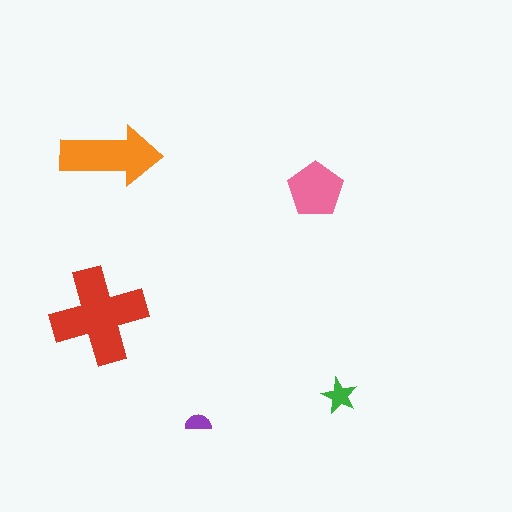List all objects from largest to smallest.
The red cross, the orange arrow, the pink pentagon, the green star, the purple semicircle.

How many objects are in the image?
There are 5 objects in the image.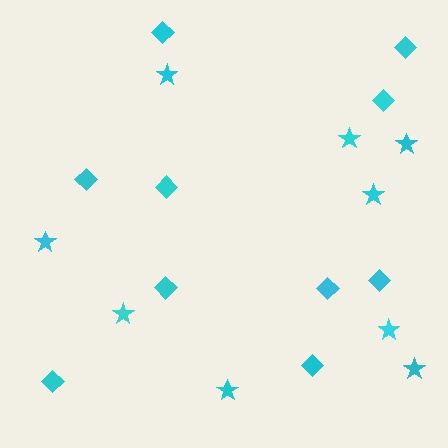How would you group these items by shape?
There are 2 groups: one group of diamonds (10) and one group of stars (9).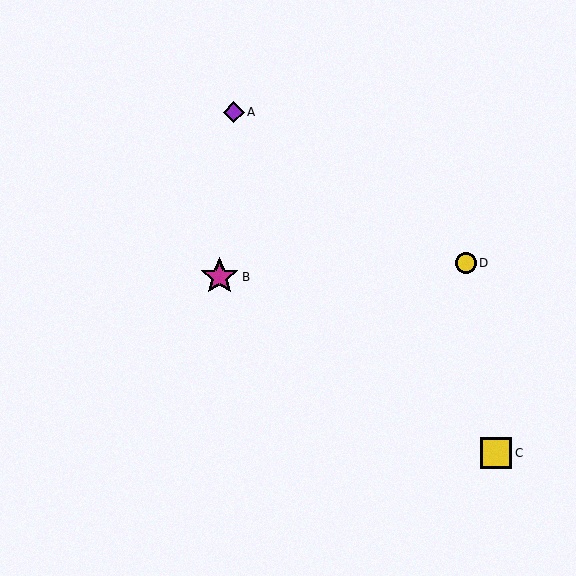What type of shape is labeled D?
Shape D is a yellow circle.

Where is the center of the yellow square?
The center of the yellow square is at (496, 453).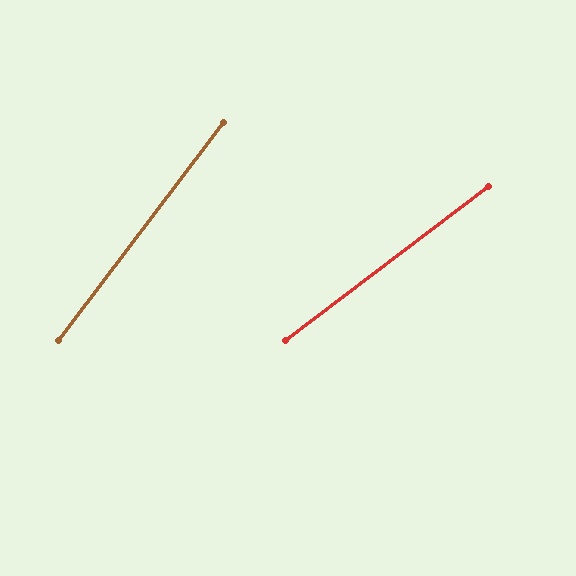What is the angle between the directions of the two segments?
Approximately 16 degrees.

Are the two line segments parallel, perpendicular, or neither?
Neither parallel nor perpendicular — they differ by about 16°.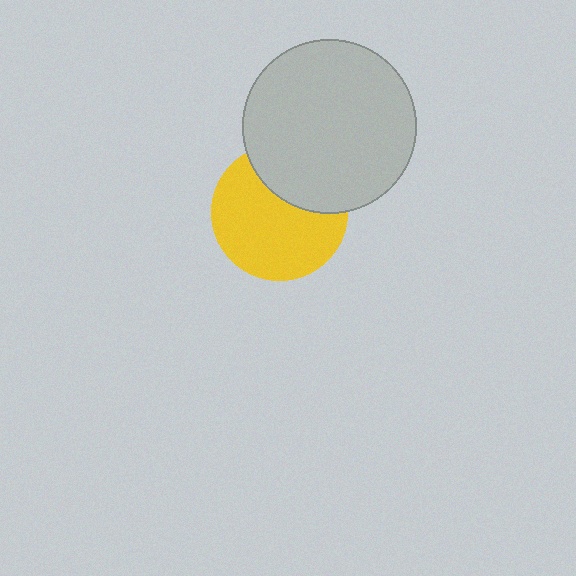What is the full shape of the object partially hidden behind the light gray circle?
The partially hidden object is a yellow circle.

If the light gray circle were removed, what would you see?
You would see the complete yellow circle.